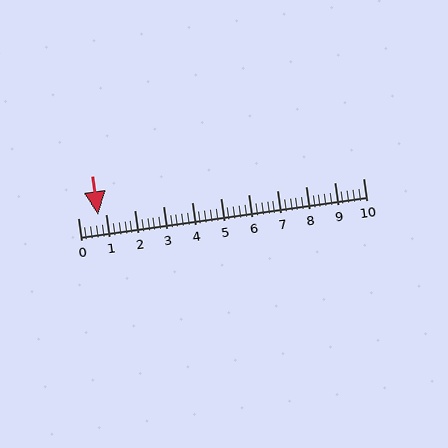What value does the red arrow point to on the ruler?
The red arrow points to approximately 0.7.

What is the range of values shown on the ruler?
The ruler shows values from 0 to 10.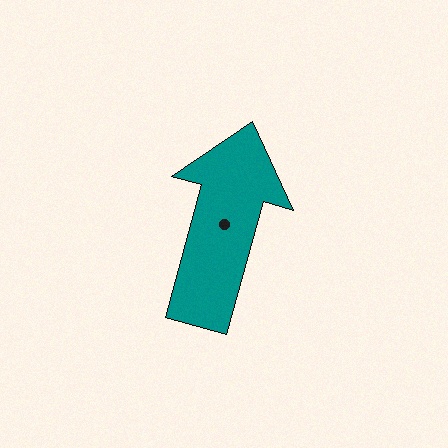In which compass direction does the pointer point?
North.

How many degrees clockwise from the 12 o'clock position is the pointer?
Approximately 15 degrees.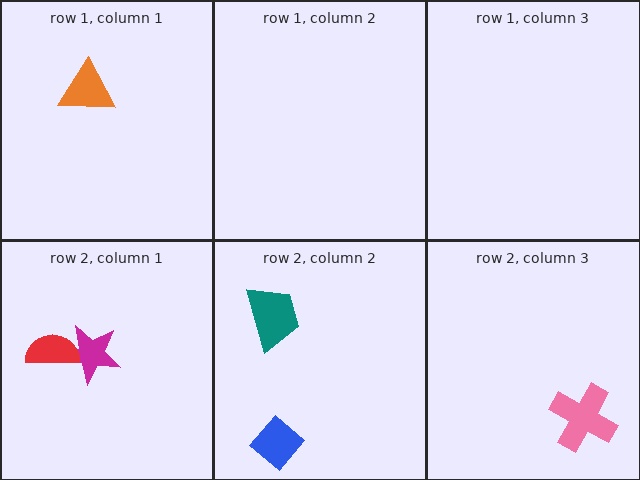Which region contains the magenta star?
The row 2, column 1 region.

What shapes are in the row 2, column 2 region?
The blue diamond, the teal trapezoid.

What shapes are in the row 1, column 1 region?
The orange triangle.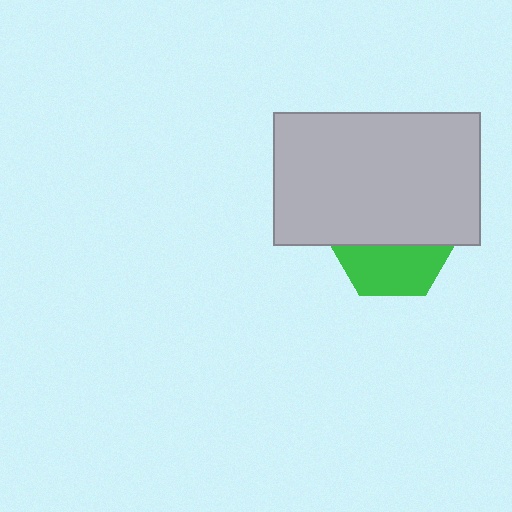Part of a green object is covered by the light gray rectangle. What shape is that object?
It is a hexagon.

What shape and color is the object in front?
The object in front is a light gray rectangle.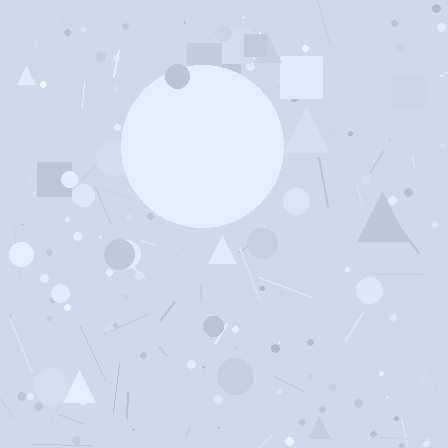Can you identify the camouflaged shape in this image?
The camouflaged shape is a circle.